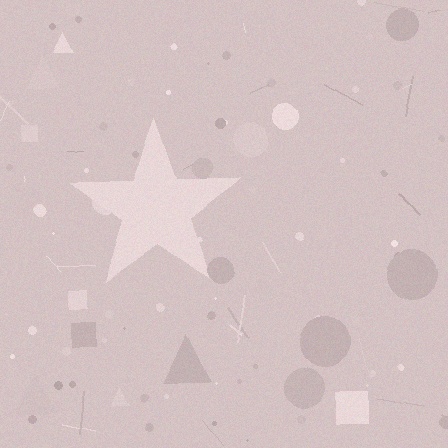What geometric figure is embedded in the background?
A star is embedded in the background.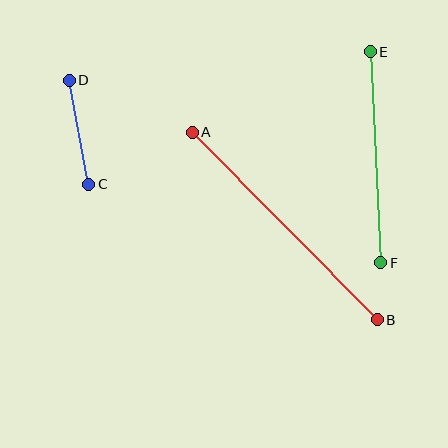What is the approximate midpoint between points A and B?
The midpoint is at approximately (285, 226) pixels.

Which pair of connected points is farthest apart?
Points A and B are farthest apart.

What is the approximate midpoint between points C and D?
The midpoint is at approximately (79, 132) pixels.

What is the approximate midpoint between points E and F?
The midpoint is at approximately (376, 157) pixels.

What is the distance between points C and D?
The distance is approximately 106 pixels.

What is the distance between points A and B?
The distance is approximately 263 pixels.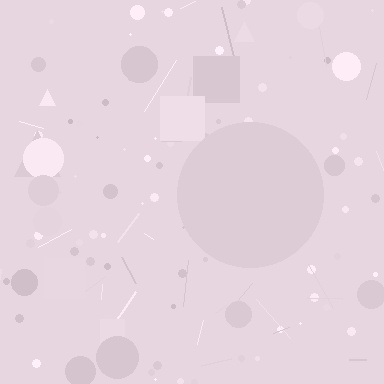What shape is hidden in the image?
A circle is hidden in the image.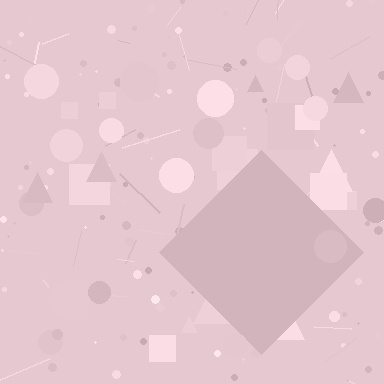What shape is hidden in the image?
A diamond is hidden in the image.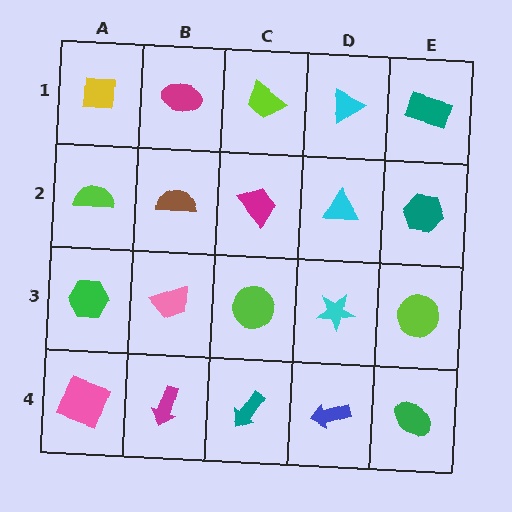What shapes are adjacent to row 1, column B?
A brown semicircle (row 2, column B), a yellow square (row 1, column A), a lime trapezoid (row 1, column C).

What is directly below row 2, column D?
A cyan star.